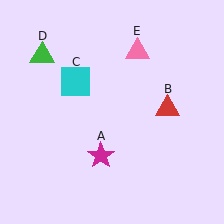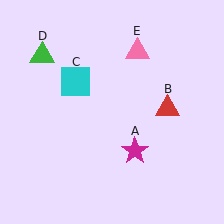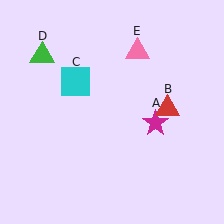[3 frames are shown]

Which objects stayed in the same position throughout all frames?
Red triangle (object B) and cyan square (object C) and green triangle (object D) and pink triangle (object E) remained stationary.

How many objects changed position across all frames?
1 object changed position: magenta star (object A).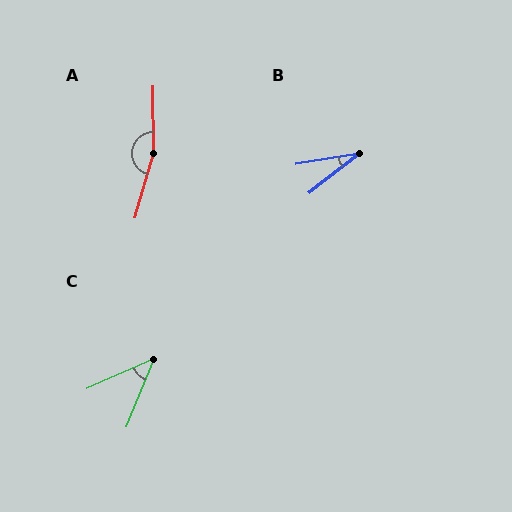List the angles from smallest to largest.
B (29°), C (44°), A (163°).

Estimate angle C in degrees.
Approximately 44 degrees.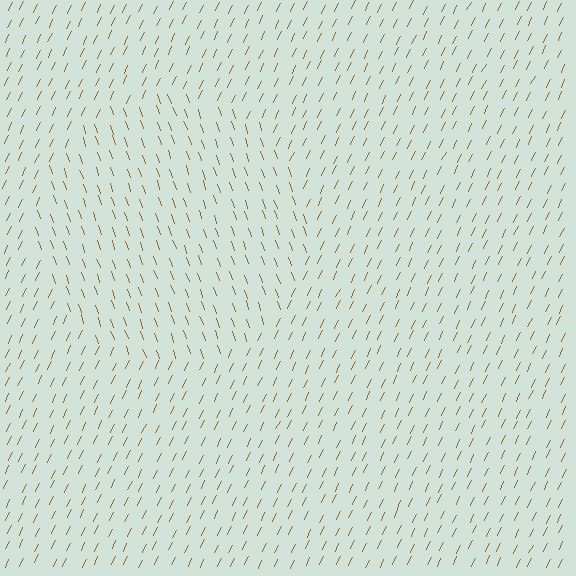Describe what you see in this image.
The image is filled with small brown line segments. A circle region in the image has lines oriented differently from the surrounding lines, creating a visible texture boundary.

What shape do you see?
I see a circle.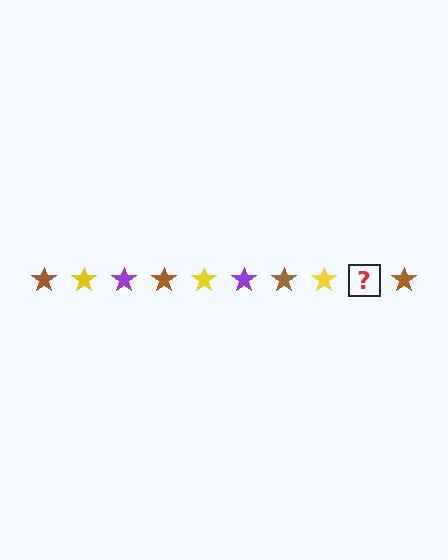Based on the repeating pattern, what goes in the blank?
The blank should be a purple star.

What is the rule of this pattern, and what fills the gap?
The rule is that the pattern cycles through brown, yellow, purple stars. The gap should be filled with a purple star.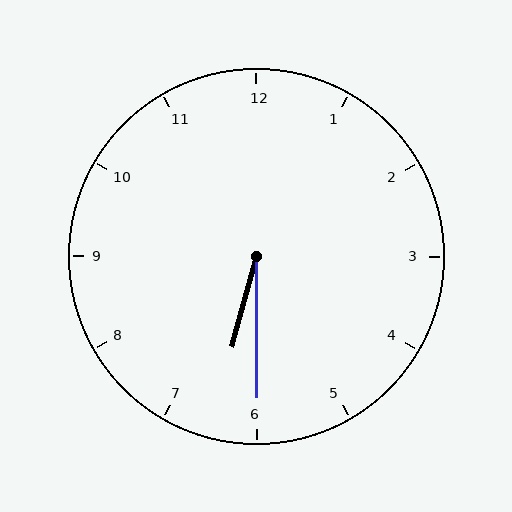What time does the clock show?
6:30.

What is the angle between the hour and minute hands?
Approximately 15 degrees.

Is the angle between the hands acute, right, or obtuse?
It is acute.